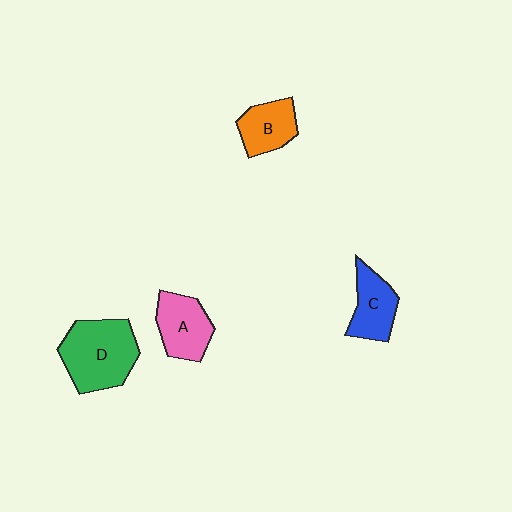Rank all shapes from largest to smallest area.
From largest to smallest: D (green), A (pink), C (blue), B (orange).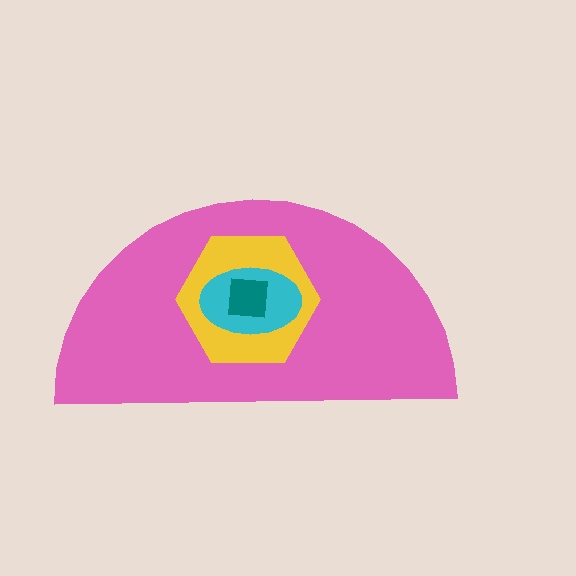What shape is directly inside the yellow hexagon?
The cyan ellipse.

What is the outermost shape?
The pink semicircle.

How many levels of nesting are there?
4.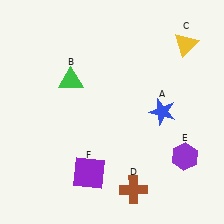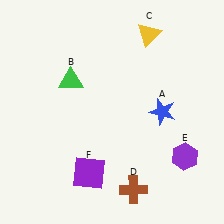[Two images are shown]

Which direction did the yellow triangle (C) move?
The yellow triangle (C) moved left.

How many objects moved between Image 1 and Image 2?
1 object moved between the two images.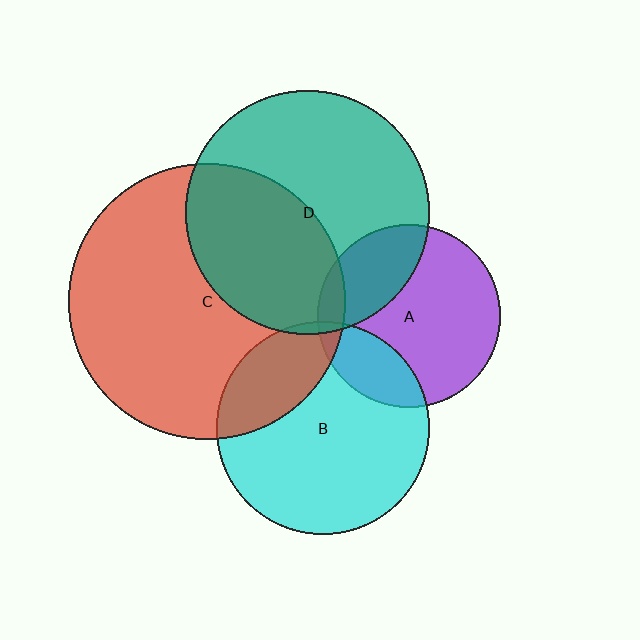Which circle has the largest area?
Circle C (red).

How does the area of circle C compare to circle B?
Approximately 1.7 times.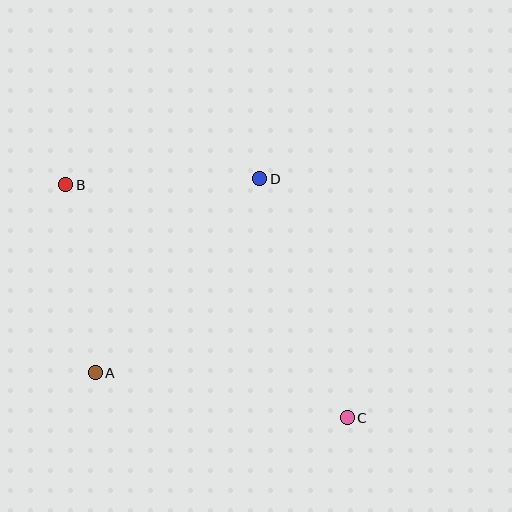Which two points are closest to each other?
Points A and B are closest to each other.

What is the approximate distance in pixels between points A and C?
The distance between A and C is approximately 256 pixels.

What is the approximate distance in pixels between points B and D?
The distance between B and D is approximately 194 pixels.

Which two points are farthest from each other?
Points B and C are farthest from each other.